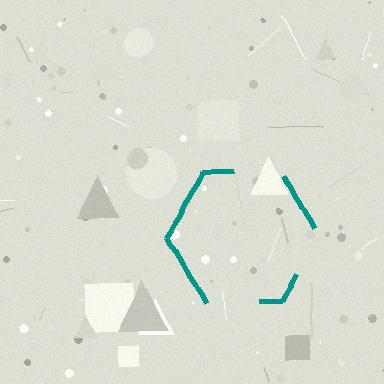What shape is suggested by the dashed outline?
The dashed outline suggests a hexagon.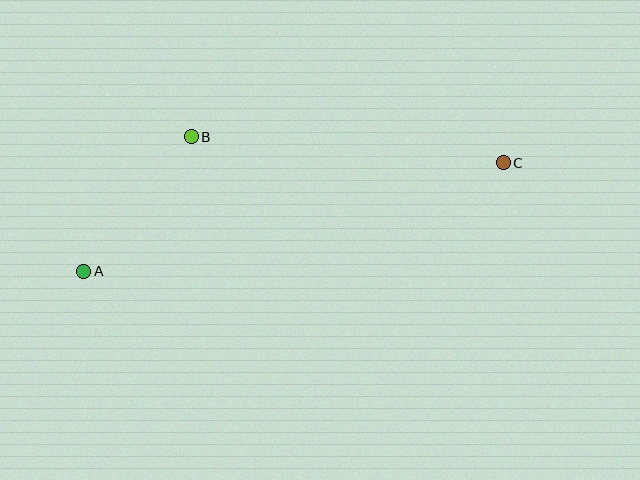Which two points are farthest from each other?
Points A and C are farthest from each other.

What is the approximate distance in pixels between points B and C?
The distance between B and C is approximately 313 pixels.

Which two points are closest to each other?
Points A and B are closest to each other.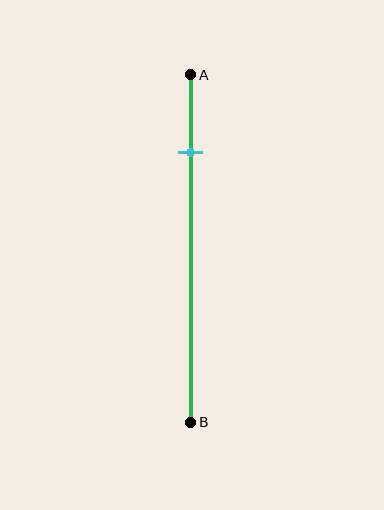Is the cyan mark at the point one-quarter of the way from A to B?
Yes, the mark is approximately at the one-quarter point.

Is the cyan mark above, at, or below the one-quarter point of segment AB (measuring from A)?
The cyan mark is approximately at the one-quarter point of segment AB.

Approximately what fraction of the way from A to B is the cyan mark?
The cyan mark is approximately 20% of the way from A to B.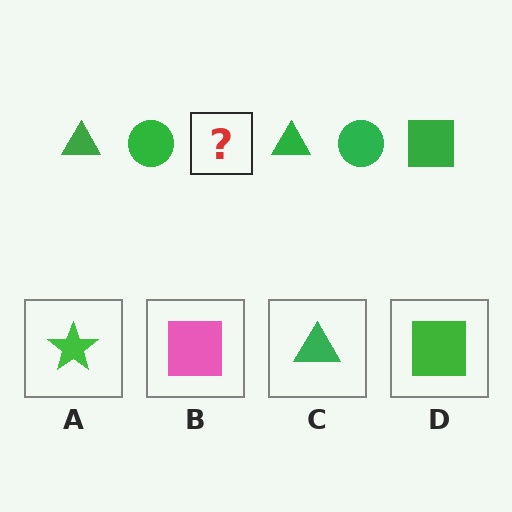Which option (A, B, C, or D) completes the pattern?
D.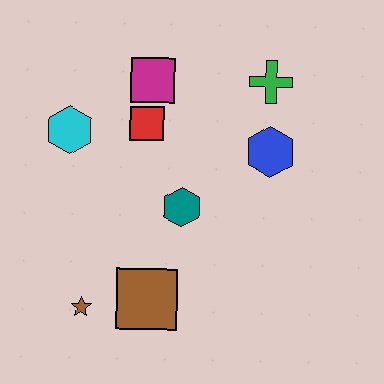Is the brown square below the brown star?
No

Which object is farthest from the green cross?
The brown star is farthest from the green cross.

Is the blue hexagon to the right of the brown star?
Yes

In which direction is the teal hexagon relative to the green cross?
The teal hexagon is below the green cross.